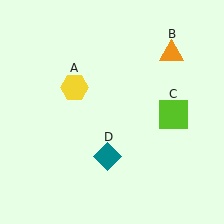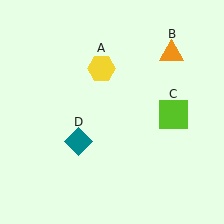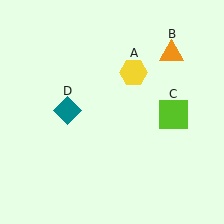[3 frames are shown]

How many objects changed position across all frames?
2 objects changed position: yellow hexagon (object A), teal diamond (object D).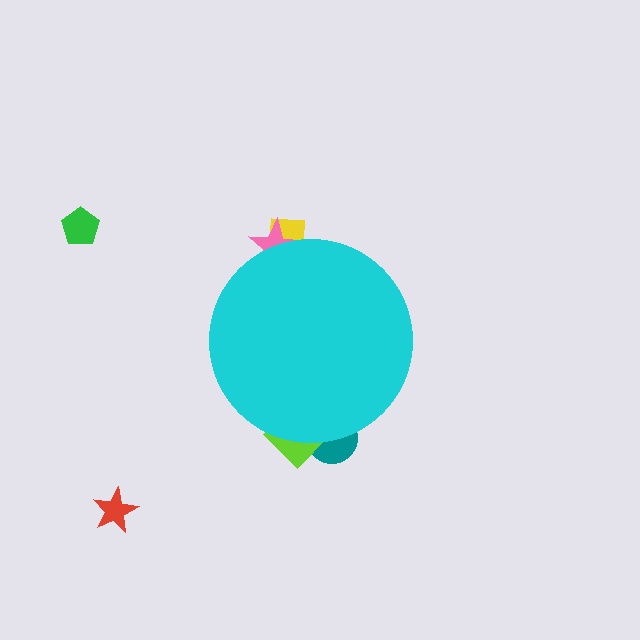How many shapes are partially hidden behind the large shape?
4 shapes are partially hidden.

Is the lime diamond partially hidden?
Yes, the lime diamond is partially hidden behind the cyan circle.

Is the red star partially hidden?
No, the red star is fully visible.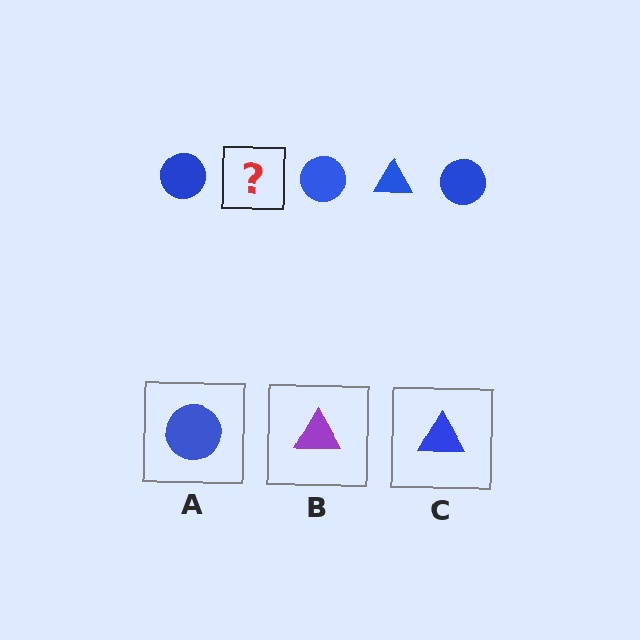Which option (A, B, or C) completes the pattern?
C.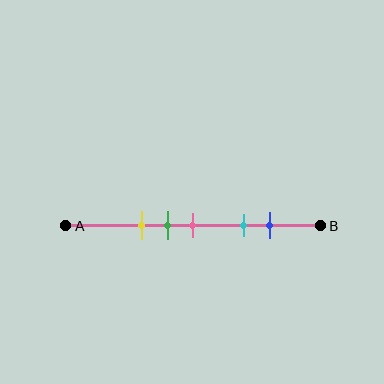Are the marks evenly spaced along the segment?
No, the marks are not evenly spaced.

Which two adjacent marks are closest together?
The green and pink marks are the closest adjacent pair.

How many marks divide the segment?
There are 5 marks dividing the segment.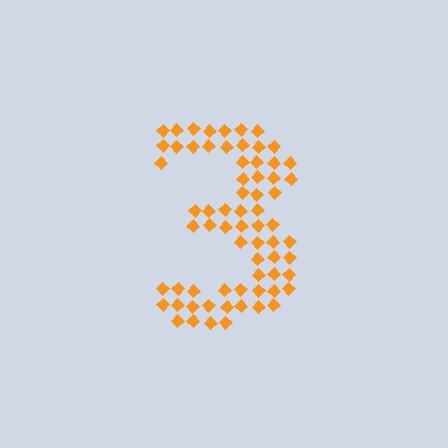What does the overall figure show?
The overall figure shows the digit 3.